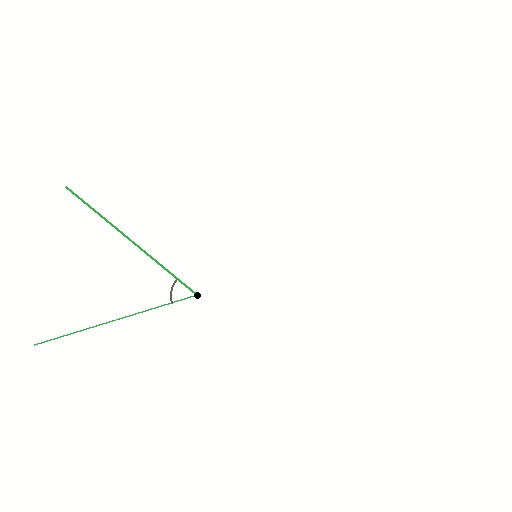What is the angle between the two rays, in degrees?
Approximately 57 degrees.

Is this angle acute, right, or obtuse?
It is acute.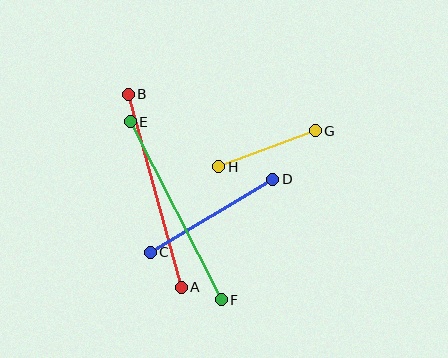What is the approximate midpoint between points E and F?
The midpoint is at approximately (176, 211) pixels.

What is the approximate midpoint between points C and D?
The midpoint is at approximately (212, 216) pixels.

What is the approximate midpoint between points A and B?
The midpoint is at approximately (155, 191) pixels.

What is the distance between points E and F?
The distance is approximately 200 pixels.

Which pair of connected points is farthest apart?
Points E and F are farthest apart.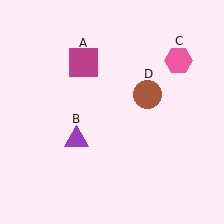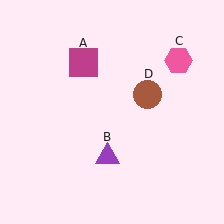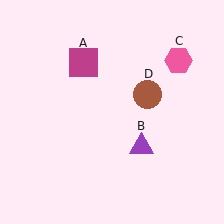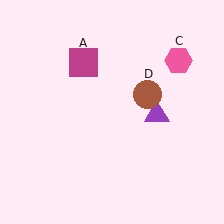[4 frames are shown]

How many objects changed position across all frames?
1 object changed position: purple triangle (object B).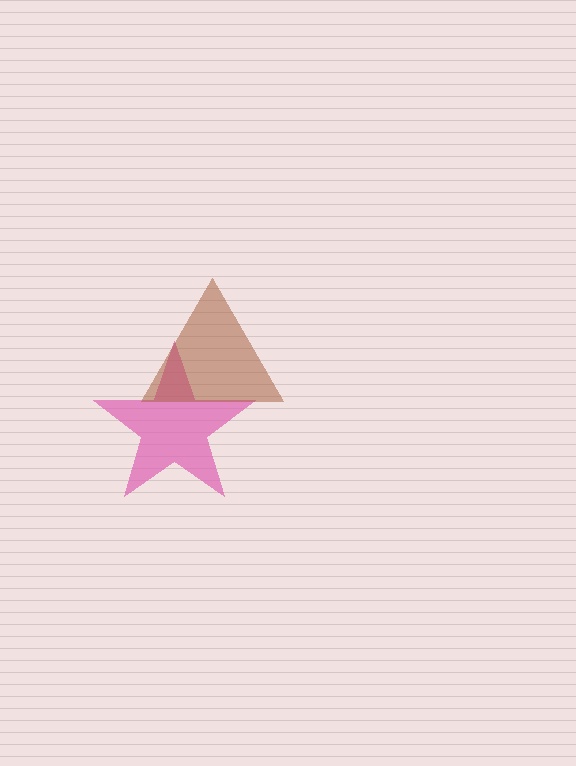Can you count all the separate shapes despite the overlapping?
Yes, there are 2 separate shapes.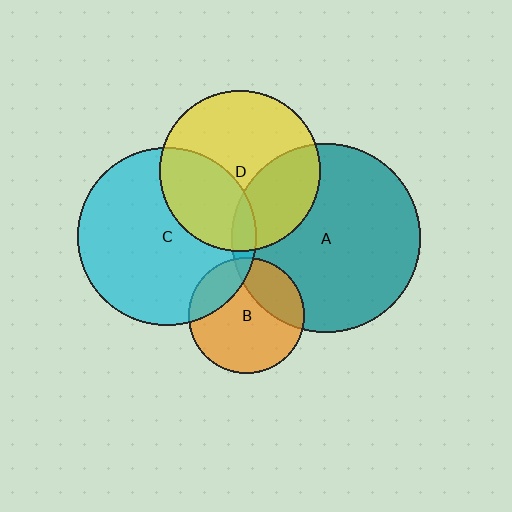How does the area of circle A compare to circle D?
Approximately 1.4 times.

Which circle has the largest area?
Circle A (teal).